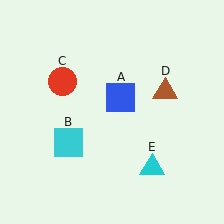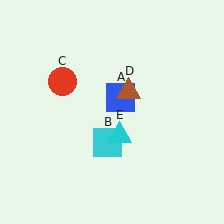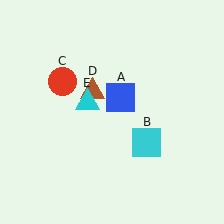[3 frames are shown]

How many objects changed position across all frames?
3 objects changed position: cyan square (object B), brown triangle (object D), cyan triangle (object E).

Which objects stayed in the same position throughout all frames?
Blue square (object A) and red circle (object C) remained stationary.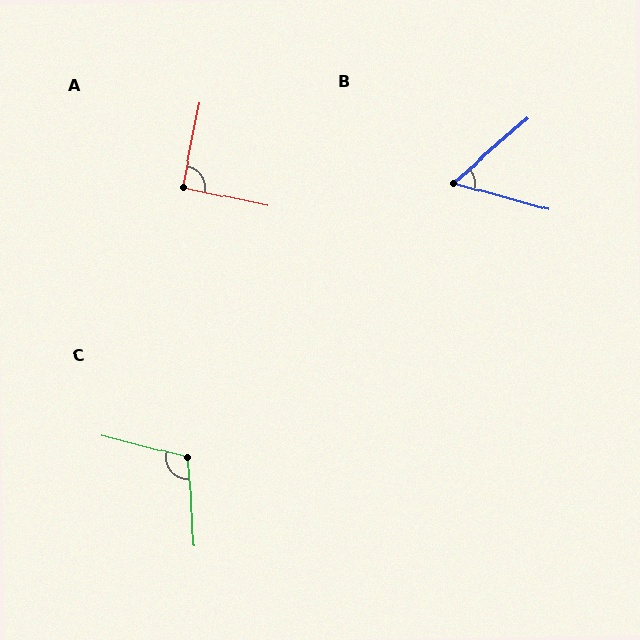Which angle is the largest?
C, at approximately 108 degrees.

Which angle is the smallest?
B, at approximately 57 degrees.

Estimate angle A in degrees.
Approximately 91 degrees.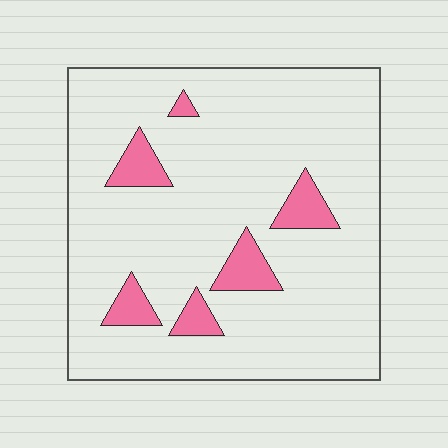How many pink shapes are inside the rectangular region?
6.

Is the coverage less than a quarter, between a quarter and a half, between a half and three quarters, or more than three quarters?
Less than a quarter.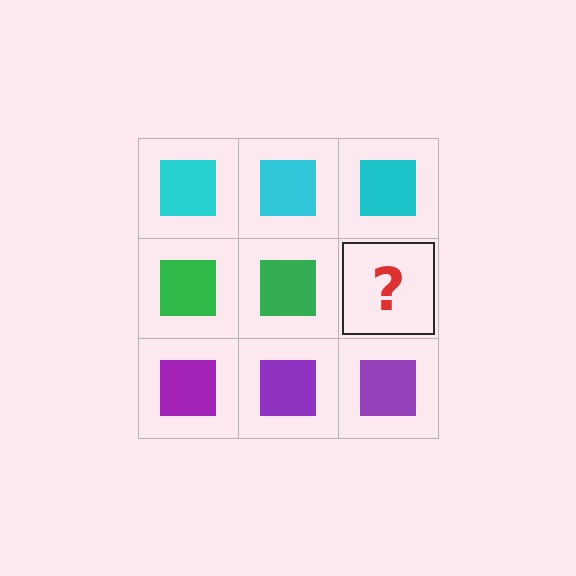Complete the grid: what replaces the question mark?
The question mark should be replaced with a green square.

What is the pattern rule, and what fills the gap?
The rule is that each row has a consistent color. The gap should be filled with a green square.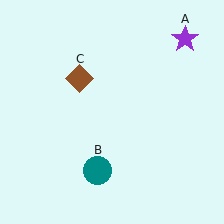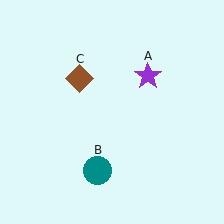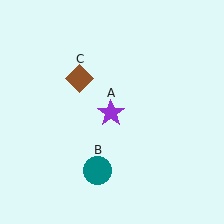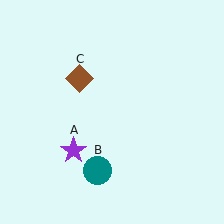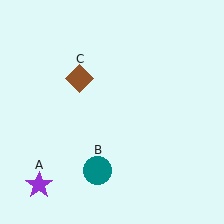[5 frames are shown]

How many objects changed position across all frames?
1 object changed position: purple star (object A).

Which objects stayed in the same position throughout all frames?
Teal circle (object B) and brown diamond (object C) remained stationary.